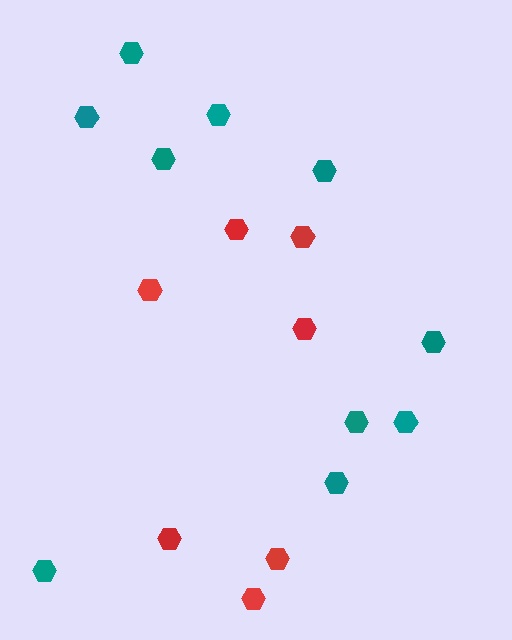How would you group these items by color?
There are 2 groups: one group of red hexagons (7) and one group of teal hexagons (10).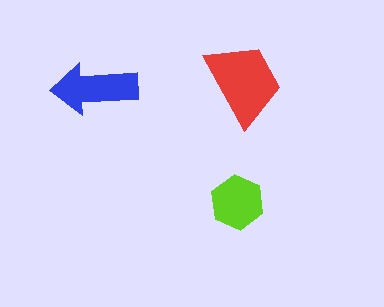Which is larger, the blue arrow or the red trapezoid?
The red trapezoid.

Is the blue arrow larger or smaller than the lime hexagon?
Larger.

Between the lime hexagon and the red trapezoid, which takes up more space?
The red trapezoid.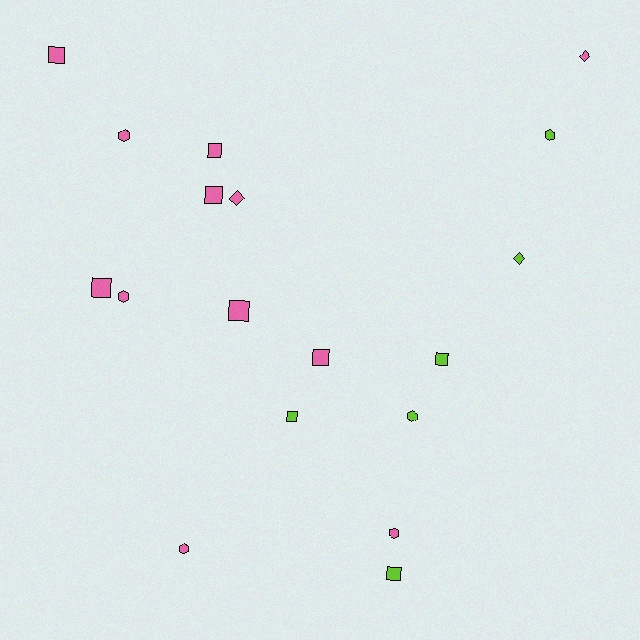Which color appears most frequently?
Pink, with 12 objects.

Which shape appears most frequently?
Square, with 9 objects.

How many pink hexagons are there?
There are 4 pink hexagons.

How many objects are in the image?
There are 18 objects.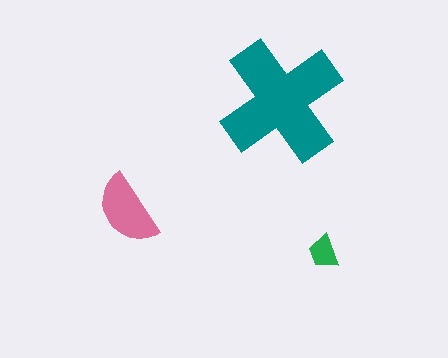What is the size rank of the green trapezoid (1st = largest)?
3rd.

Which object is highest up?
The teal cross is topmost.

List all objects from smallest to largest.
The green trapezoid, the pink semicircle, the teal cross.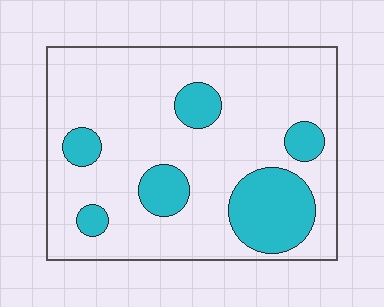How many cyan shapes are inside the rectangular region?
6.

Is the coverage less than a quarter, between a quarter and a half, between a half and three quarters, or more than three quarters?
Less than a quarter.